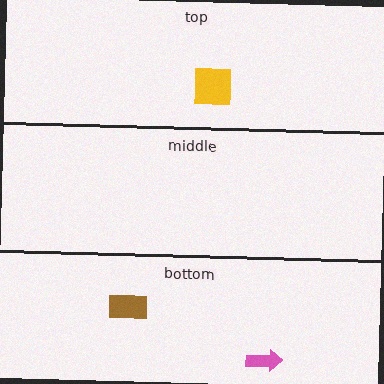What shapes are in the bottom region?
The pink arrow, the brown rectangle.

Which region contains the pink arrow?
The bottom region.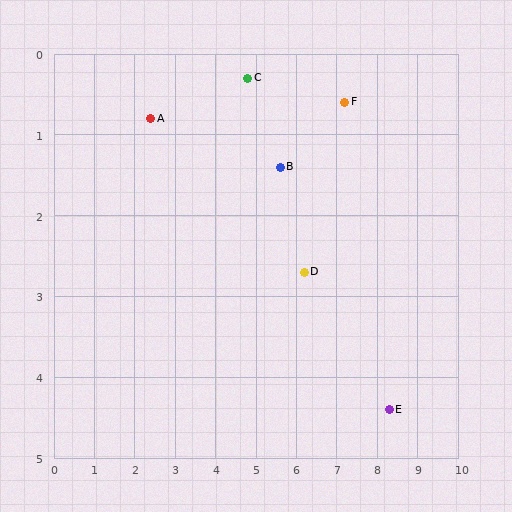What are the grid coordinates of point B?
Point B is at approximately (5.6, 1.4).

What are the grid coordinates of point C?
Point C is at approximately (4.8, 0.3).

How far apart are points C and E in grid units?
Points C and E are about 5.4 grid units apart.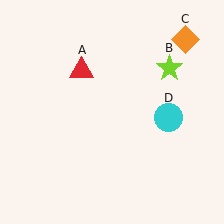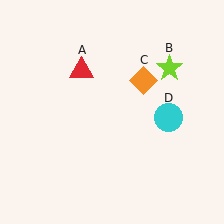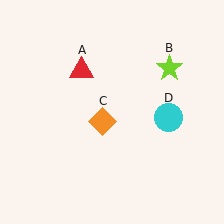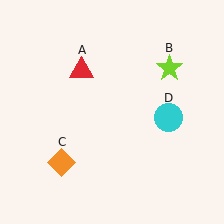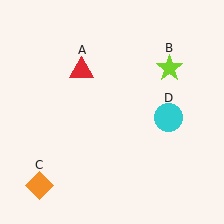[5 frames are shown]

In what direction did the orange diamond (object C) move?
The orange diamond (object C) moved down and to the left.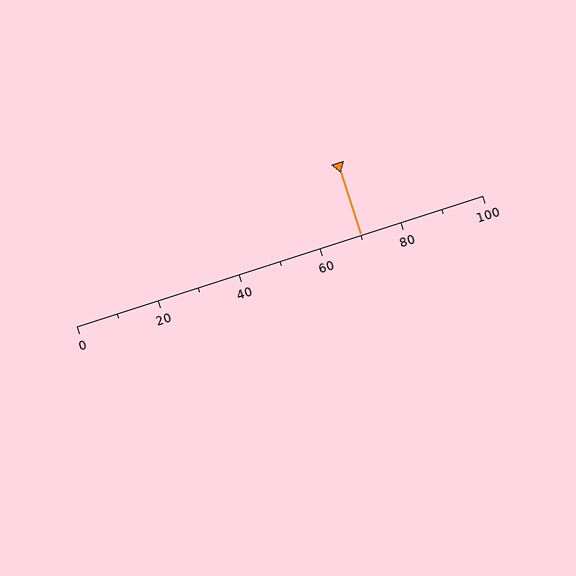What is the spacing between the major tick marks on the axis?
The major ticks are spaced 20 apart.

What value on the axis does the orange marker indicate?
The marker indicates approximately 70.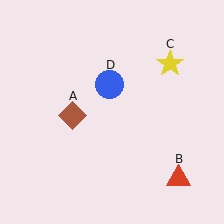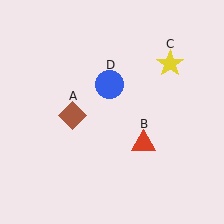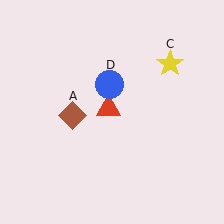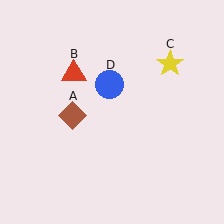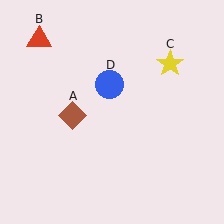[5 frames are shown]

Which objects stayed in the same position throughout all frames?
Brown diamond (object A) and yellow star (object C) and blue circle (object D) remained stationary.